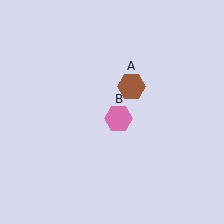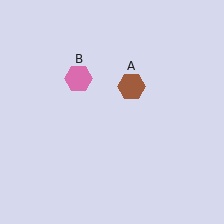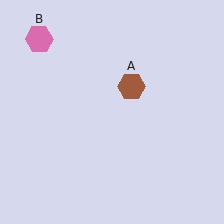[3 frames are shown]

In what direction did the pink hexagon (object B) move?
The pink hexagon (object B) moved up and to the left.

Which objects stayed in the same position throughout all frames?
Brown hexagon (object A) remained stationary.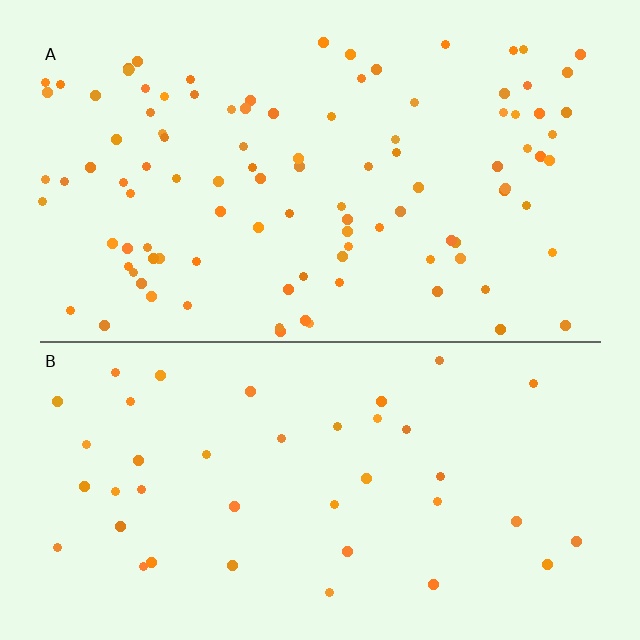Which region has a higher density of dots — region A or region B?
A (the top).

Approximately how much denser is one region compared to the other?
Approximately 2.6× — region A over region B.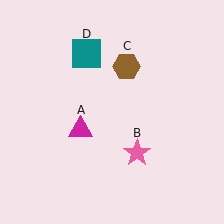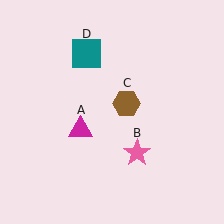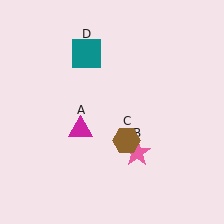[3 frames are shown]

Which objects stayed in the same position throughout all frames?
Magenta triangle (object A) and pink star (object B) and teal square (object D) remained stationary.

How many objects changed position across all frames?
1 object changed position: brown hexagon (object C).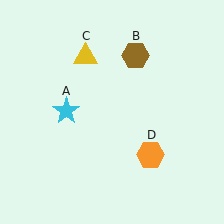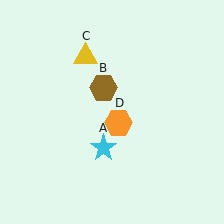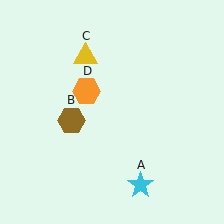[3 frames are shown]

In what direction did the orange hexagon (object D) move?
The orange hexagon (object D) moved up and to the left.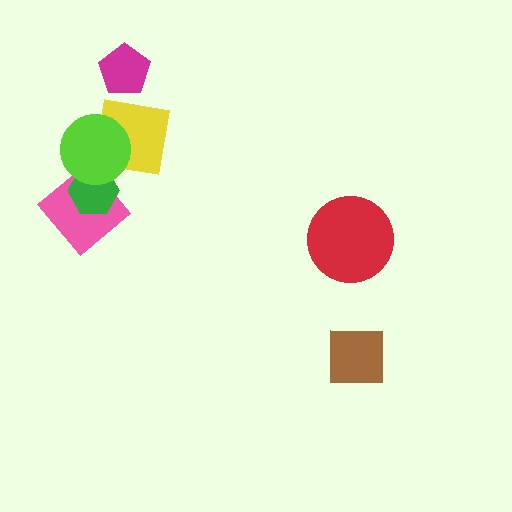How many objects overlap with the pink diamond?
2 objects overlap with the pink diamond.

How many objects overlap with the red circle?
0 objects overlap with the red circle.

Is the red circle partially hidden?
No, no other shape covers it.